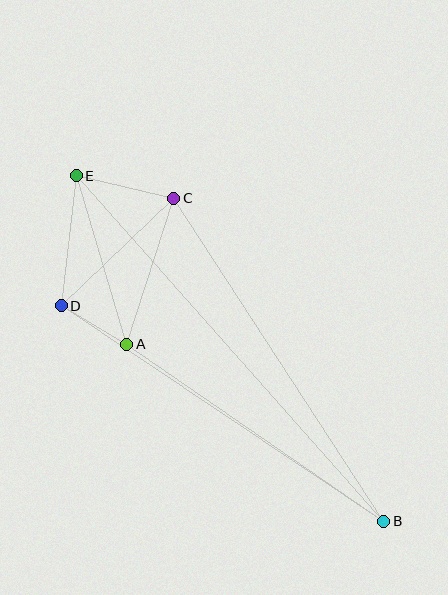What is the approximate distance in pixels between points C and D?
The distance between C and D is approximately 156 pixels.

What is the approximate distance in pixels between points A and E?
The distance between A and E is approximately 176 pixels.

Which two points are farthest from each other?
Points B and E are farthest from each other.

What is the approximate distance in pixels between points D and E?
The distance between D and E is approximately 131 pixels.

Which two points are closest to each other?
Points A and D are closest to each other.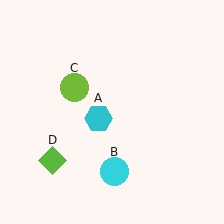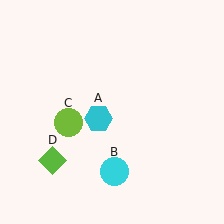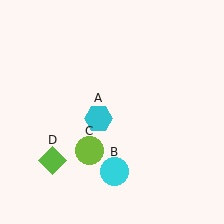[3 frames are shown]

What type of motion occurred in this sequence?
The lime circle (object C) rotated counterclockwise around the center of the scene.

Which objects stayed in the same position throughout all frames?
Cyan hexagon (object A) and cyan circle (object B) and lime diamond (object D) remained stationary.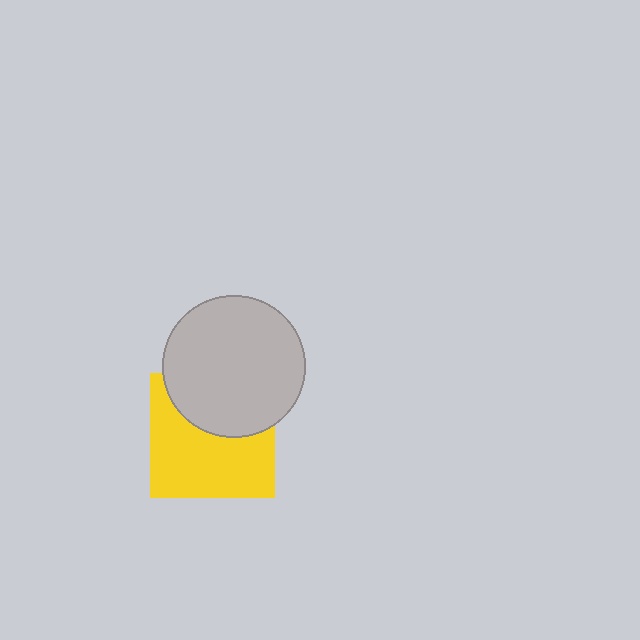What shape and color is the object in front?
The object in front is a light gray circle.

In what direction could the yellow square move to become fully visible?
The yellow square could move down. That would shift it out from behind the light gray circle entirely.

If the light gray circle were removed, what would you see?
You would see the complete yellow square.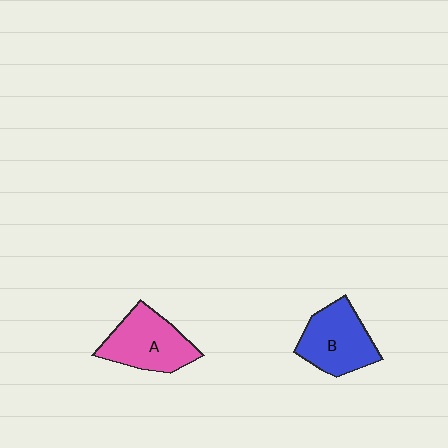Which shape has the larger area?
Shape A (pink).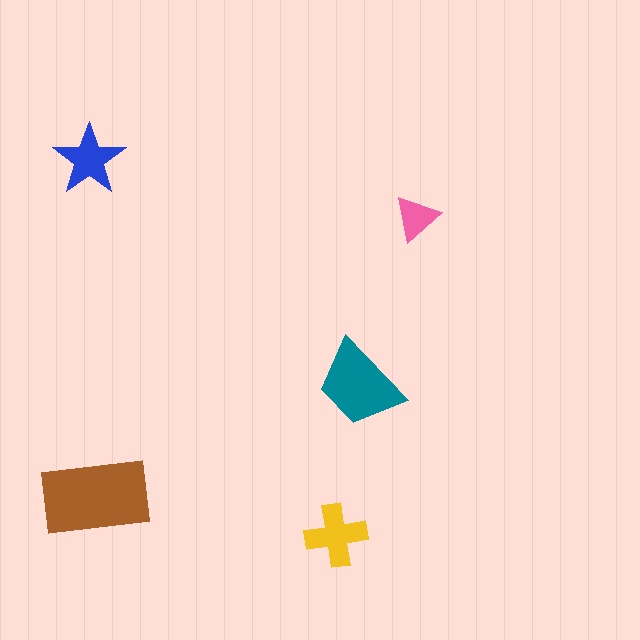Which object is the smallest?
The pink triangle.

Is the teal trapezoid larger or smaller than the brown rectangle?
Smaller.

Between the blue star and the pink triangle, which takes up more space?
The blue star.